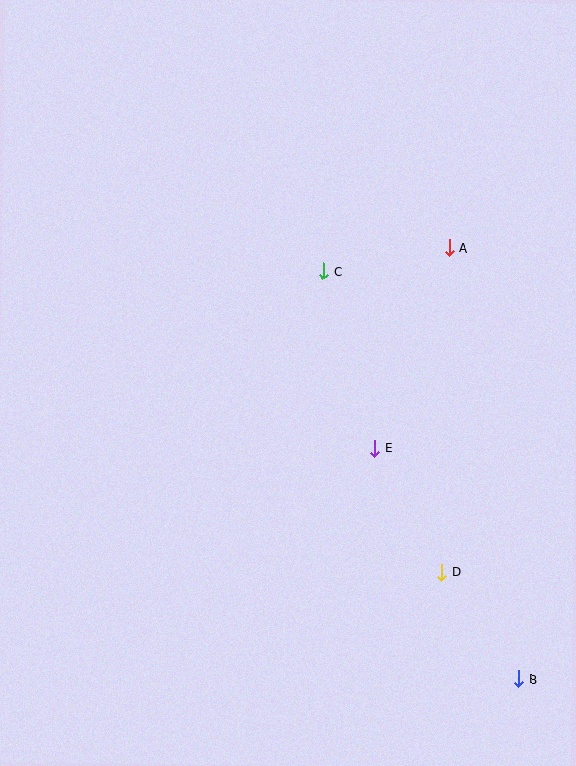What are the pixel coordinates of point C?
Point C is at (323, 271).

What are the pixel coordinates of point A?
Point A is at (449, 248).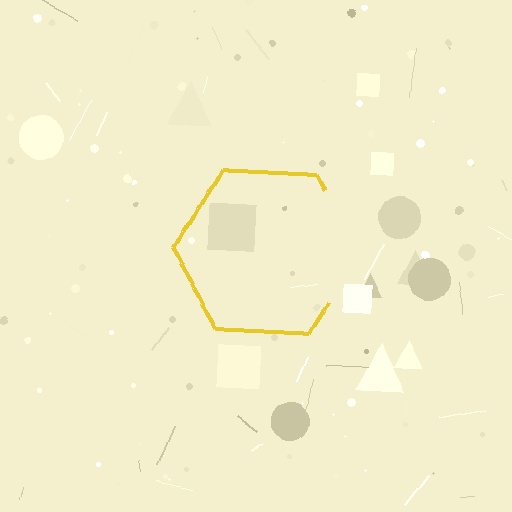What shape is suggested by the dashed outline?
The dashed outline suggests a hexagon.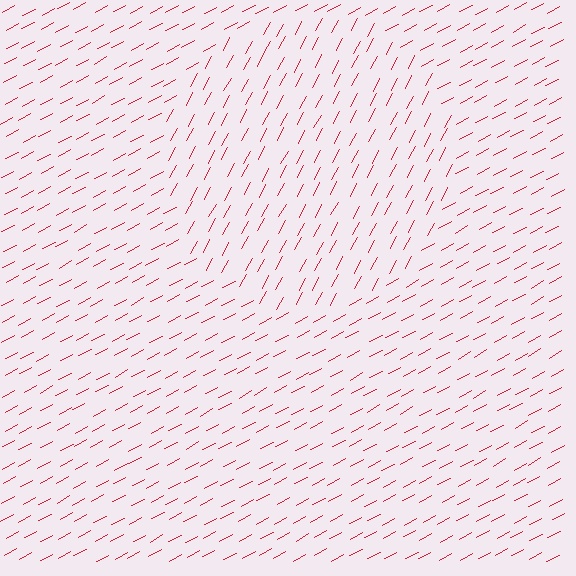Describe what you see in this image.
The image is filled with small red line segments. A circle region in the image has lines oriented differently from the surrounding lines, creating a visible texture boundary.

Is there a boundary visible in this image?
Yes, there is a texture boundary formed by a change in line orientation.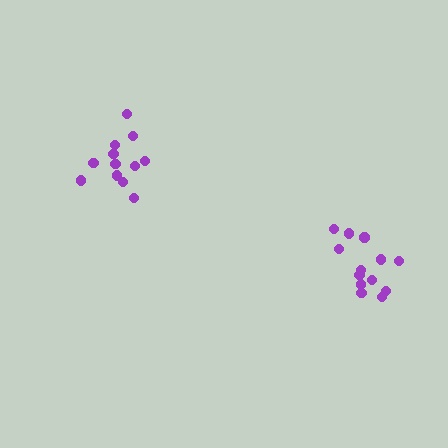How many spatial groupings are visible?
There are 2 spatial groupings.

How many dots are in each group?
Group 1: 12 dots, Group 2: 13 dots (25 total).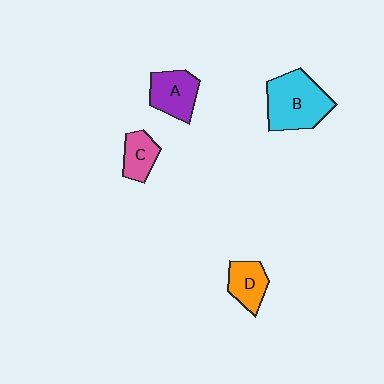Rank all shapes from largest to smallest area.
From largest to smallest: B (cyan), A (purple), D (orange), C (pink).